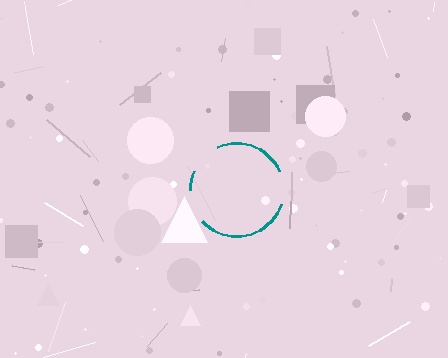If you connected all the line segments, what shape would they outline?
They would outline a circle.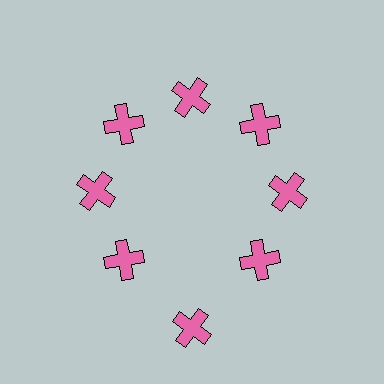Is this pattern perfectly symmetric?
No. The 8 pink crosses are arranged in a ring, but one element near the 6 o'clock position is pushed outward from the center, breaking the 8-fold rotational symmetry.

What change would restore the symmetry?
The symmetry would be restored by moving it inward, back onto the ring so that all 8 crosses sit at equal angles and equal distance from the center.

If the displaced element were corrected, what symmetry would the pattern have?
It would have 8-fold rotational symmetry — the pattern would map onto itself every 45 degrees.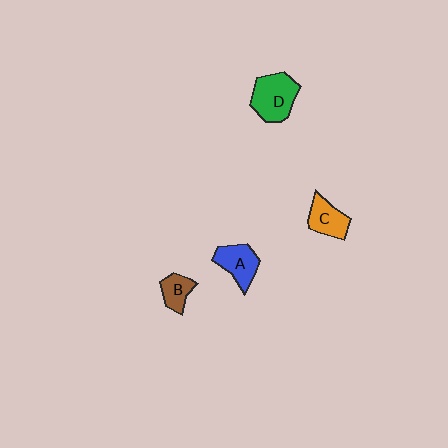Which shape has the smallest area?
Shape B (brown).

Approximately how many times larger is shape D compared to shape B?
Approximately 1.9 times.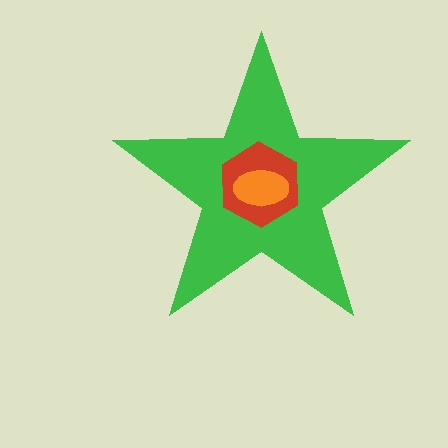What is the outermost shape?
The green star.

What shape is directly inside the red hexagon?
The orange ellipse.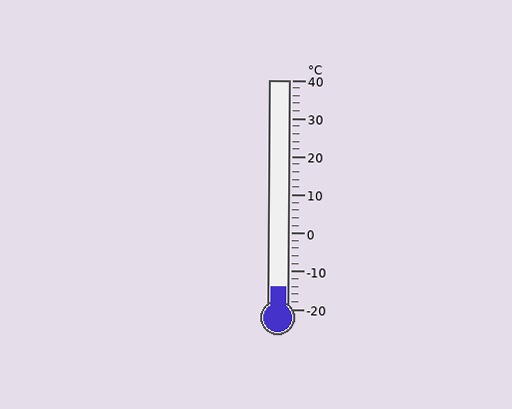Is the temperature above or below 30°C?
The temperature is below 30°C.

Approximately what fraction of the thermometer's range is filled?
The thermometer is filled to approximately 10% of its range.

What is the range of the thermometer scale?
The thermometer scale ranges from -20°C to 40°C.